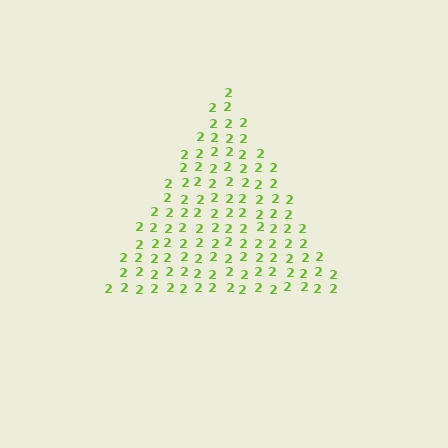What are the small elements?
The small elements are digit 2's.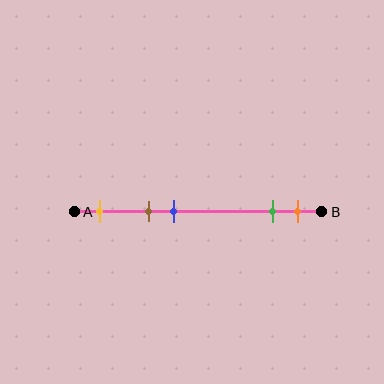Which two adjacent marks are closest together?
The green and orange marks are the closest adjacent pair.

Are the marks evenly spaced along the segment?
No, the marks are not evenly spaced.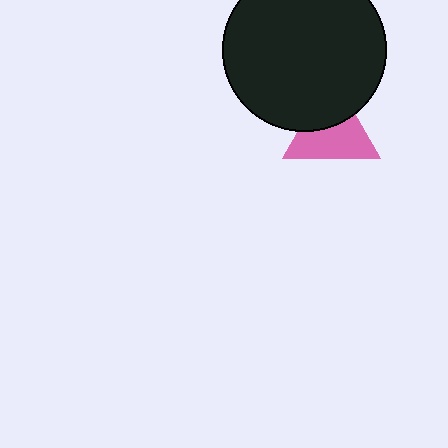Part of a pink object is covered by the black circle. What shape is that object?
It is a triangle.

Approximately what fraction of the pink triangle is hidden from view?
Roughly 38% of the pink triangle is hidden behind the black circle.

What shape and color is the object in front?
The object in front is a black circle.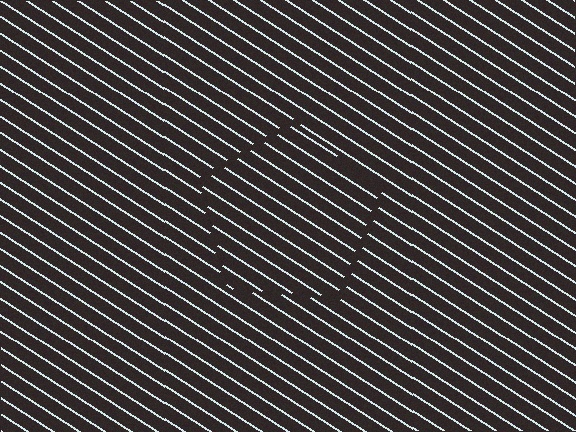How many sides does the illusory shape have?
5 sides — the line-ends trace a pentagon.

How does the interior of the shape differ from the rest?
The interior of the shape contains the same grating, shifted by half a period — the contour is defined by the phase discontinuity where line-ends from the inner and outer gratings abut.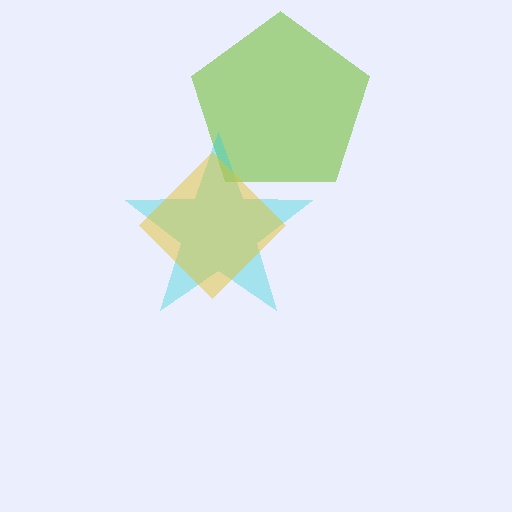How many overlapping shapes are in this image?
There are 3 overlapping shapes in the image.